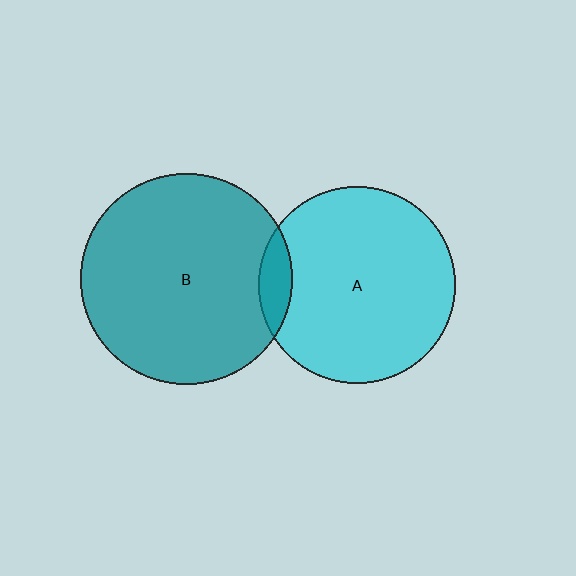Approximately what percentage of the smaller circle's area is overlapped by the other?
Approximately 10%.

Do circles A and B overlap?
Yes.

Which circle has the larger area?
Circle B (teal).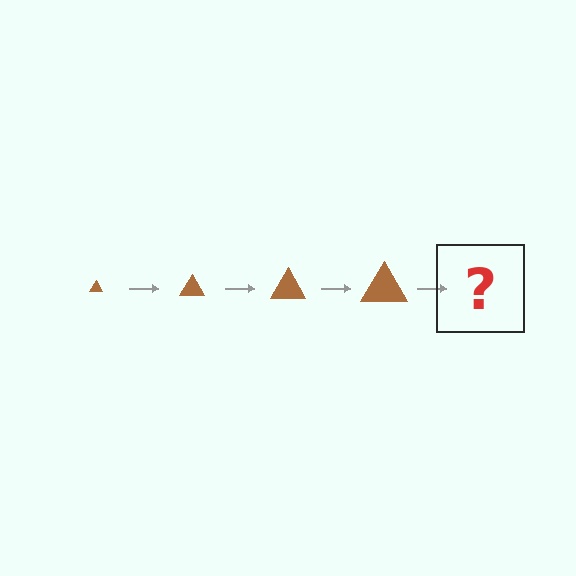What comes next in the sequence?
The next element should be a brown triangle, larger than the previous one.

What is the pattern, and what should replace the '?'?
The pattern is that the triangle gets progressively larger each step. The '?' should be a brown triangle, larger than the previous one.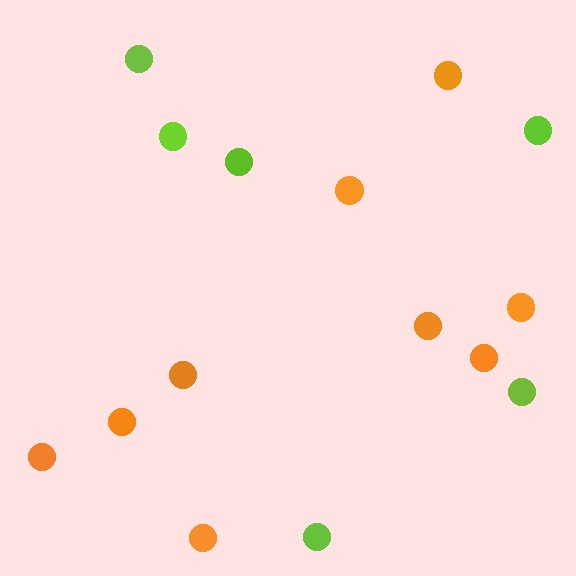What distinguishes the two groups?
There are 2 groups: one group of lime circles (6) and one group of orange circles (9).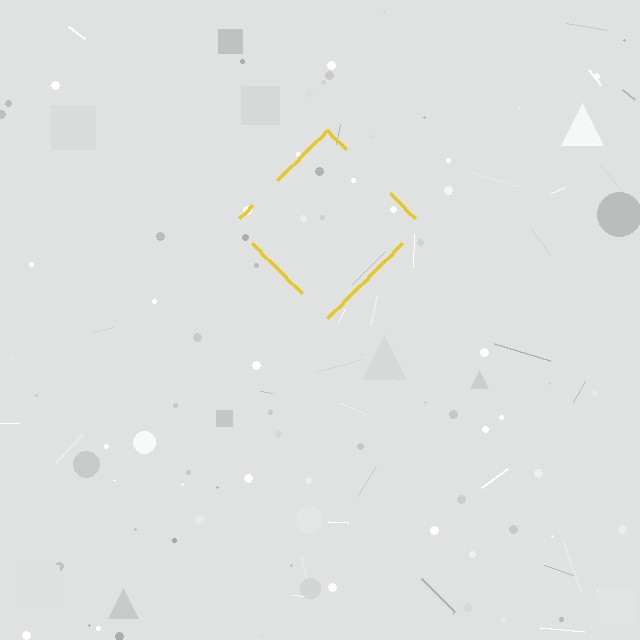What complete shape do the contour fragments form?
The contour fragments form a diamond.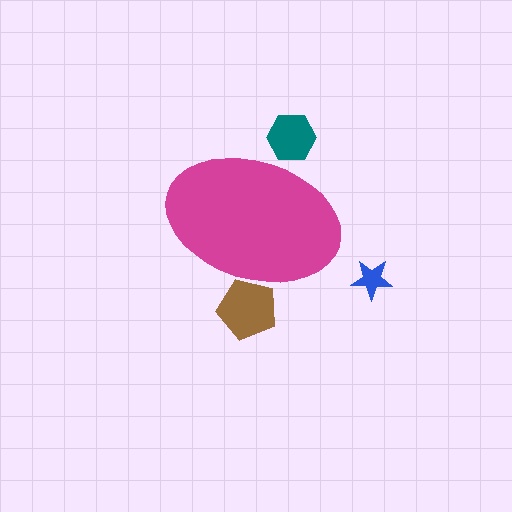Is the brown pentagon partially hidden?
Yes, the brown pentagon is partially hidden behind the magenta ellipse.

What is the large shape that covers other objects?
A magenta ellipse.